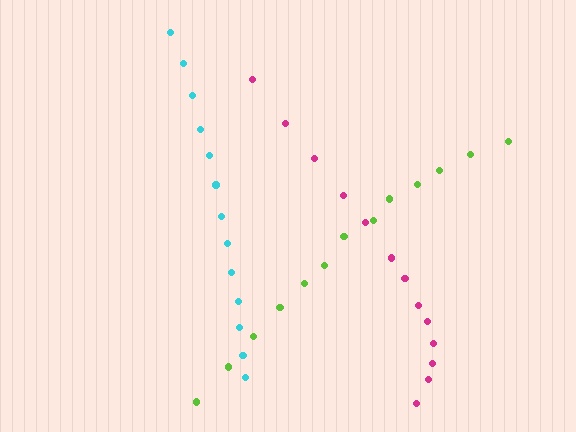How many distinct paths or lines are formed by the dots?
There are 3 distinct paths.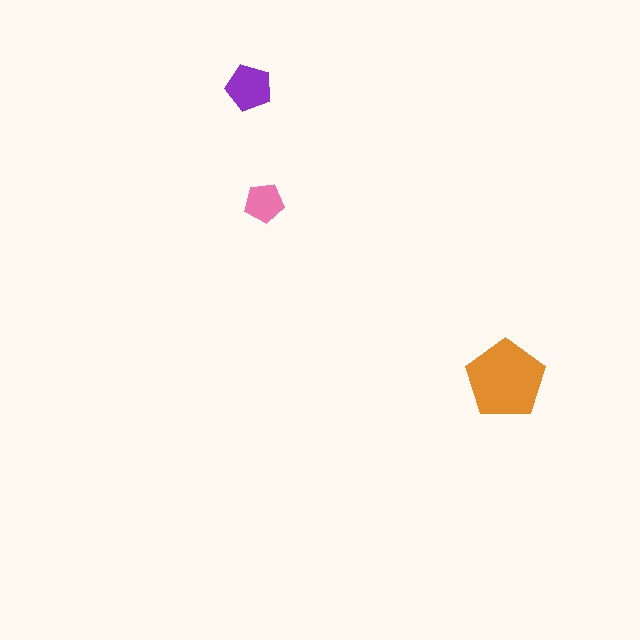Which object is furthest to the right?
The orange pentagon is rightmost.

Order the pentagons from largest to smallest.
the orange one, the purple one, the pink one.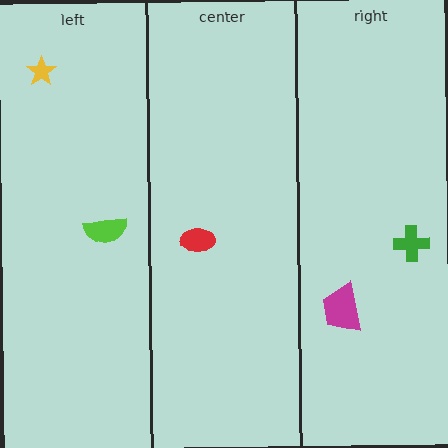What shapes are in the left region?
The lime semicircle, the yellow star.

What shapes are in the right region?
The green cross, the magenta trapezoid.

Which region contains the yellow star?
The left region.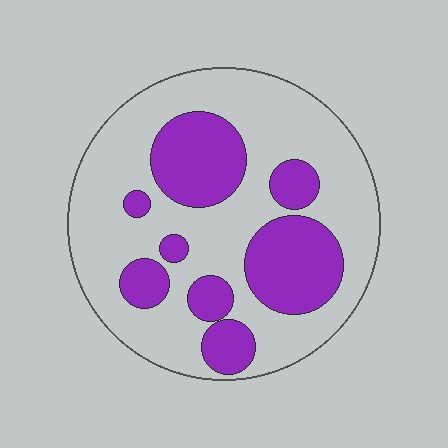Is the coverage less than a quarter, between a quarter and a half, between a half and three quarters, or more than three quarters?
Between a quarter and a half.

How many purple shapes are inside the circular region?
8.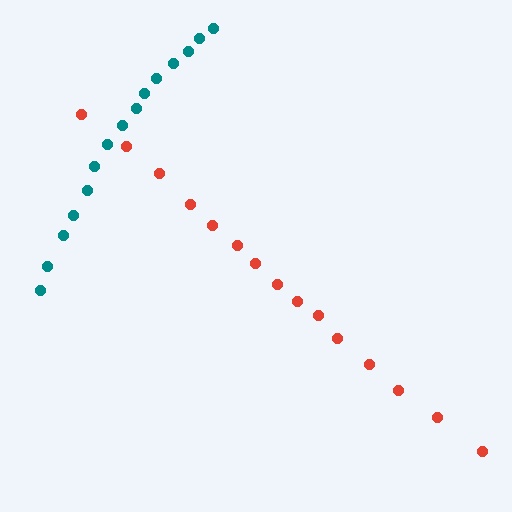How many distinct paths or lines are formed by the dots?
There are 2 distinct paths.